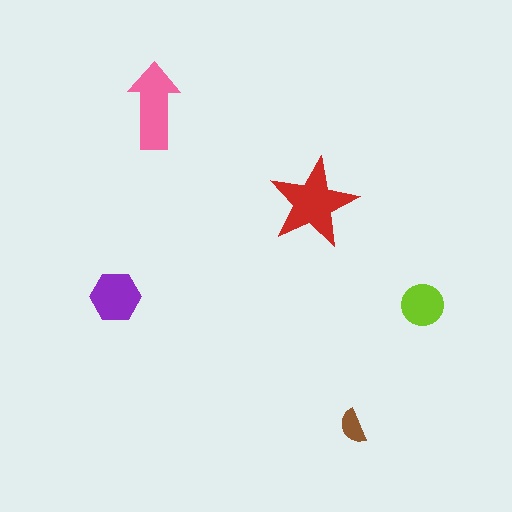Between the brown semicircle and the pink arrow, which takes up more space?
The pink arrow.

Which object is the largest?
The red star.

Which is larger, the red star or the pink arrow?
The red star.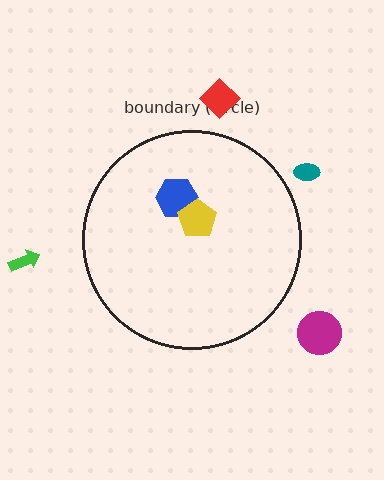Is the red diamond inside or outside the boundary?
Outside.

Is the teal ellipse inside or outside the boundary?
Outside.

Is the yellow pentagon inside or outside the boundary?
Inside.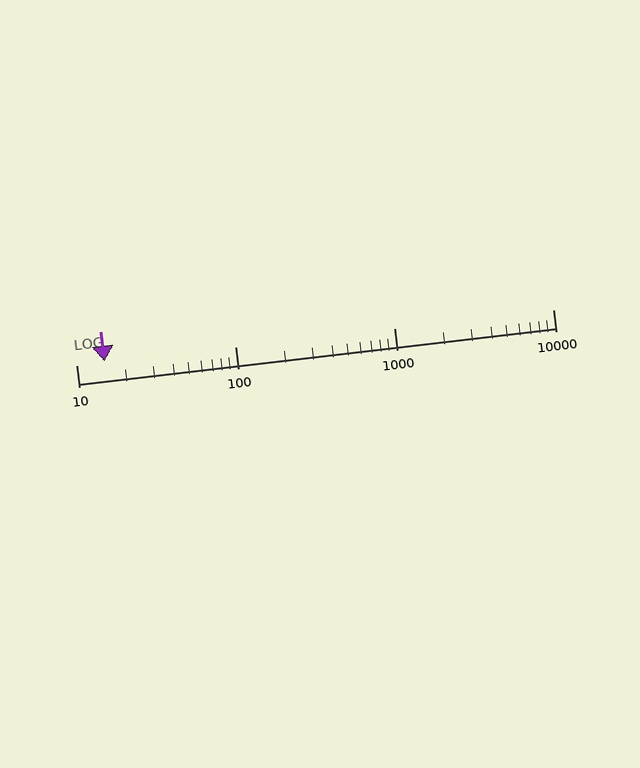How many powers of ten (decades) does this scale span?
The scale spans 3 decades, from 10 to 10000.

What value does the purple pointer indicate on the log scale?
The pointer indicates approximately 15.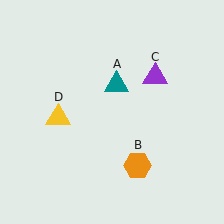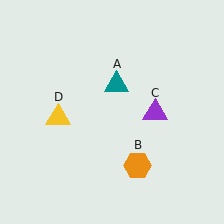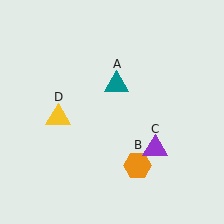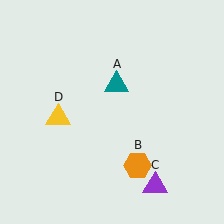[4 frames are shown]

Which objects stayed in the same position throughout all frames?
Teal triangle (object A) and orange hexagon (object B) and yellow triangle (object D) remained stationary.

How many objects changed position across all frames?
1 object changed position: purple triangle (object C).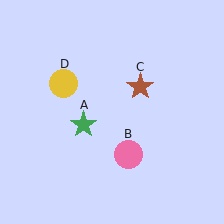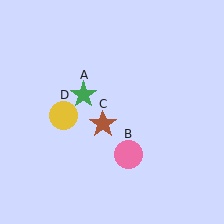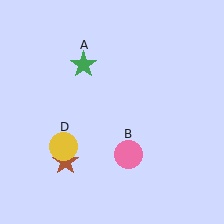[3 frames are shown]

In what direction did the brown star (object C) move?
The brown star (object C) moved down and to the left.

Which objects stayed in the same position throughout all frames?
Pink circle (object B) remained stationary.